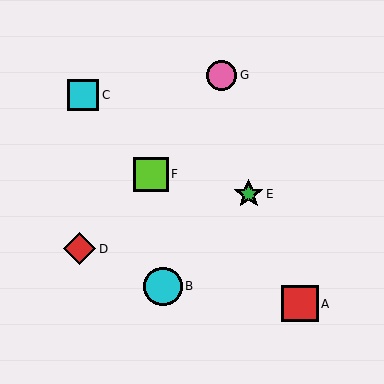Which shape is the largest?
The cyan circle (labeled B) is the largest.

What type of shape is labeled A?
Shape A is a red square.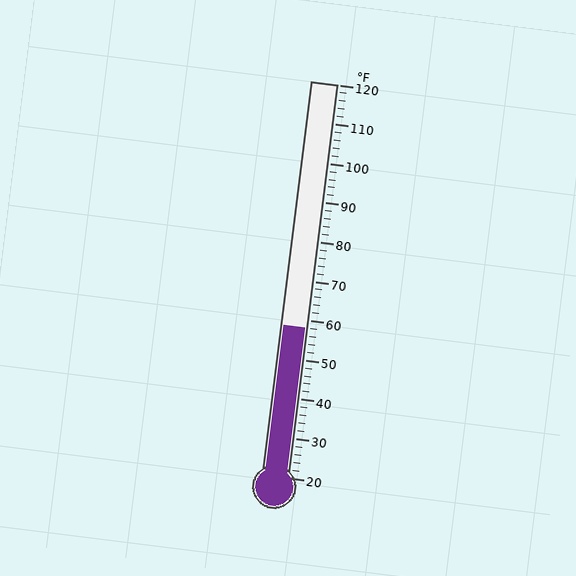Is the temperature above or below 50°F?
The temperature is above 50°F.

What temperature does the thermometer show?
The thermometer shows approximately 58°F.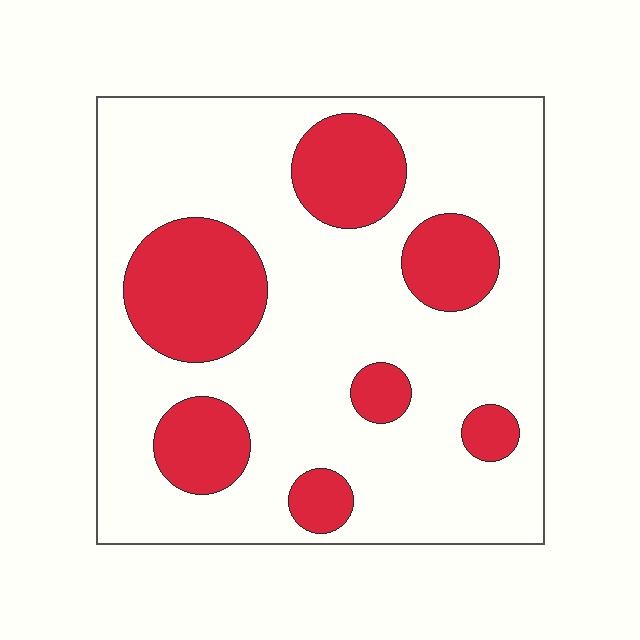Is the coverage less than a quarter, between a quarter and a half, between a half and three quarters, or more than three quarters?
Between a quarter and a half.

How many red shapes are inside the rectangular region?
7.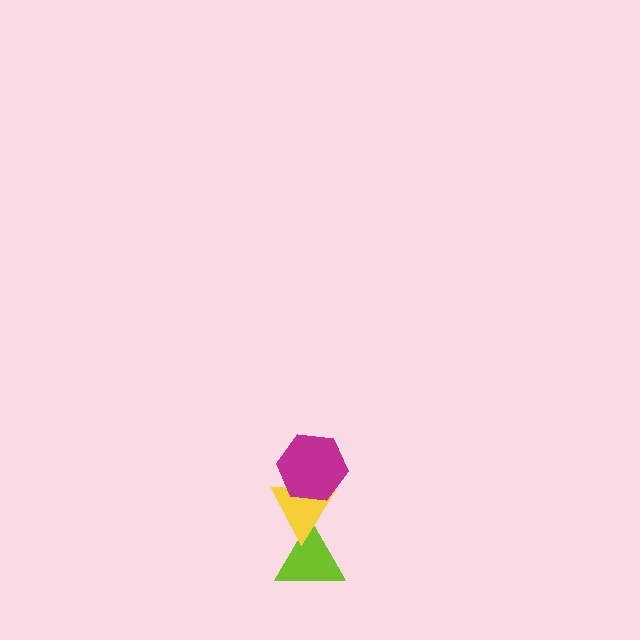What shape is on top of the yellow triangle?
The magenta hexagon is on top of the yellow triangle.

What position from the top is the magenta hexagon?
The magenta hexagon is 1st from the top.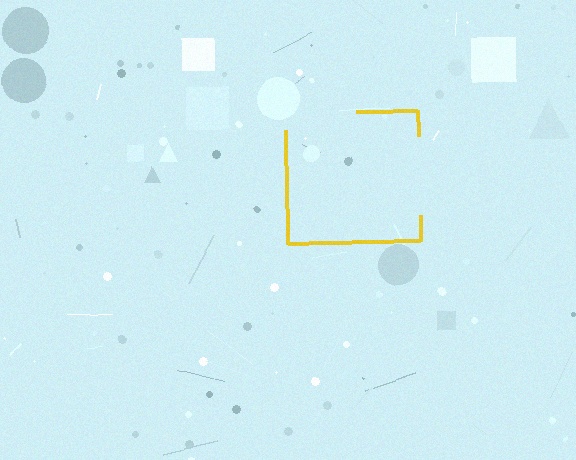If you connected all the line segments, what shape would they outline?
They would outline a square.